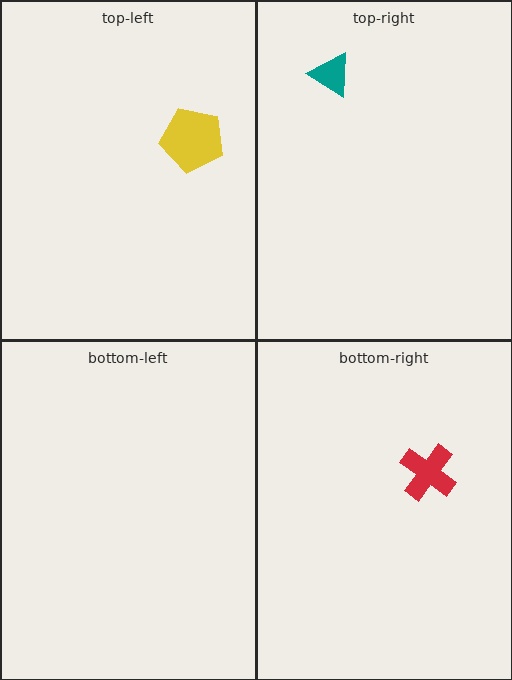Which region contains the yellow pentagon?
The top-left region.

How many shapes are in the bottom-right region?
1.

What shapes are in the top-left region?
The yellow pentagon.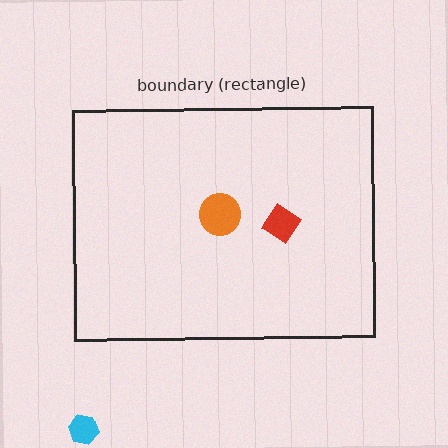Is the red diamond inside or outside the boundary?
Inside.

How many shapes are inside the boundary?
2 inside, 1 outside.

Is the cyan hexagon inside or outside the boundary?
Outside.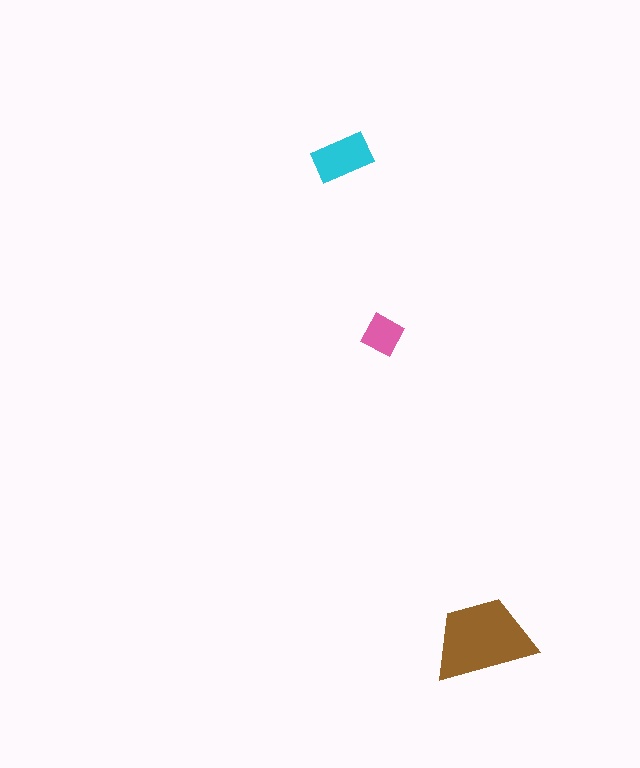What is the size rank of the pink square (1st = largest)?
3rd.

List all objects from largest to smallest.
The brown trapezoid, the cyan rectangle, the pink square.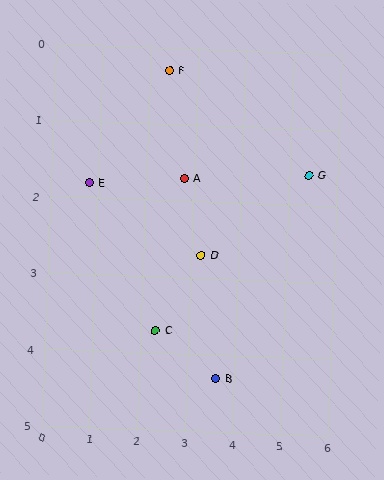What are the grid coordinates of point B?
Point B is at approximately (3.6, 4.3).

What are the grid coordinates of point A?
Point A is at approximately (2.8, 1.7).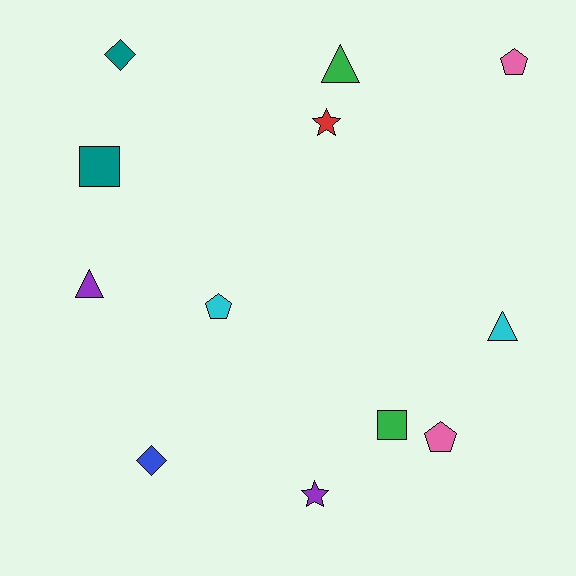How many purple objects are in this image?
There are 2 purple objects.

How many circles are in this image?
There are no circles.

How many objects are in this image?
There are 12 objects.